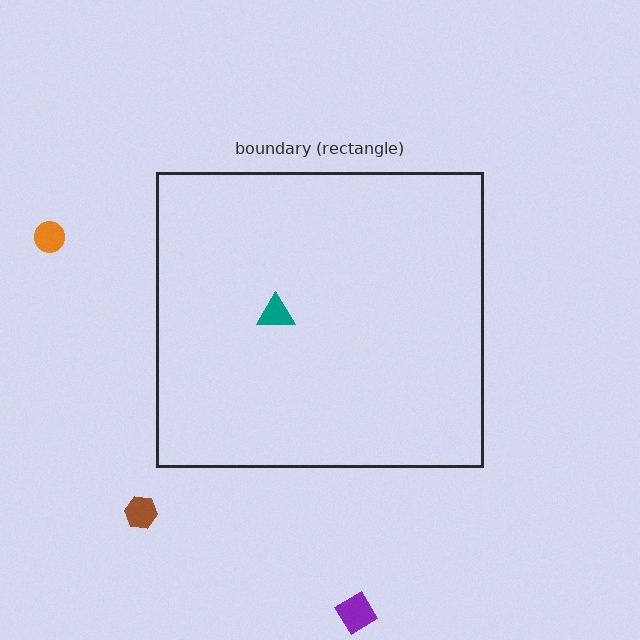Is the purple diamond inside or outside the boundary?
Outside.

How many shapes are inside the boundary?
1 inside, 3 outside.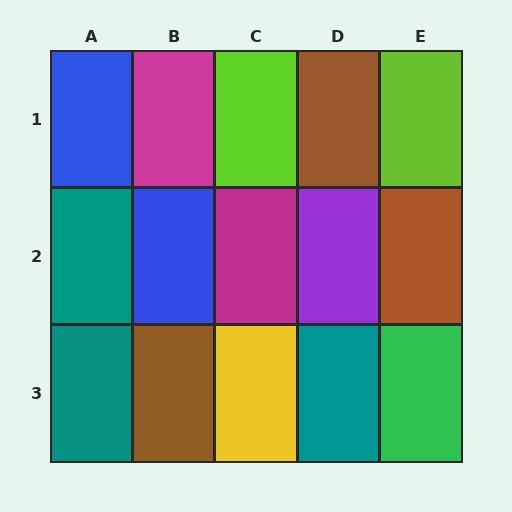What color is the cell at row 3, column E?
Green.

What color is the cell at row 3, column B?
Brown.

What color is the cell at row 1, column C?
Lime.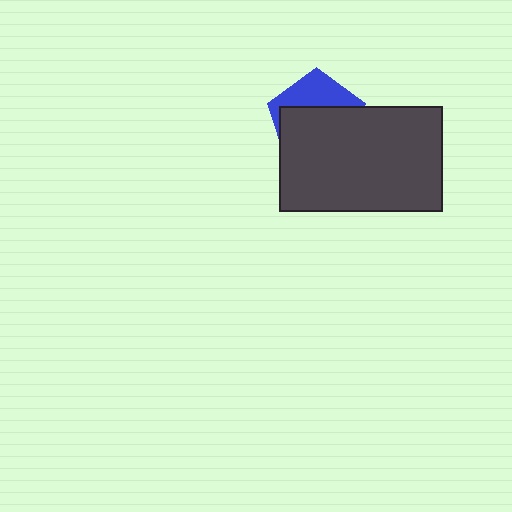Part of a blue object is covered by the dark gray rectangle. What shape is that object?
It is a pentagon.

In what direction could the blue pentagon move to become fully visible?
The blue pentagon could move up. That would shift it out from behind the dark gray rectangle entirely.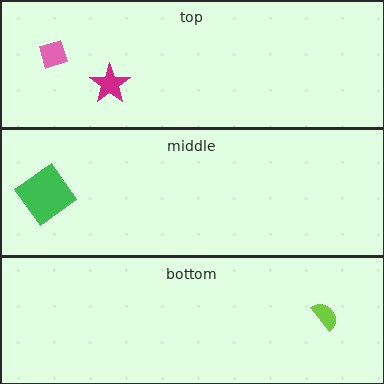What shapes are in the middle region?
The green diamond.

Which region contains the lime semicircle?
The bottom region.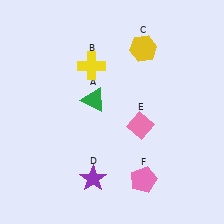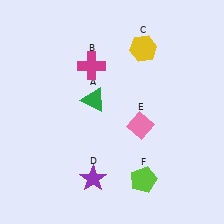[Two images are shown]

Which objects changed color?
B changed from yellow to magenta. F changed from pink to lime.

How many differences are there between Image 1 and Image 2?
There are 2 differences between the two images.